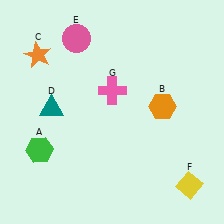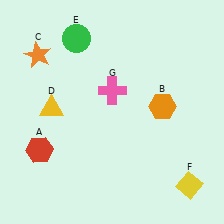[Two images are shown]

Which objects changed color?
A changed from green to red. D changed from teal to yellow. E changed from pink to green.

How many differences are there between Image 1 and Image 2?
There are 3 differences between the two images.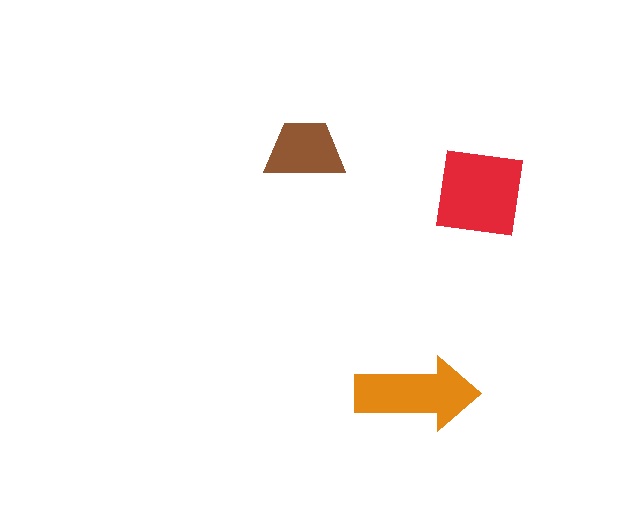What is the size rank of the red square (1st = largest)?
1st.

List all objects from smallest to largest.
The brown trapezoid, the orange arrow, the red square.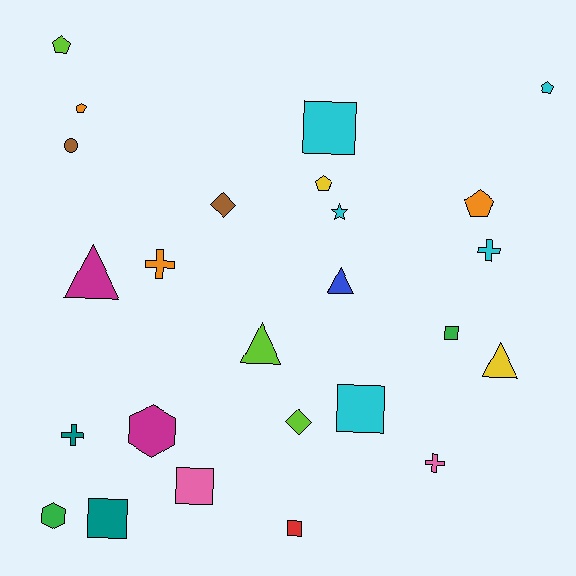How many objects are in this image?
There are 25 objects.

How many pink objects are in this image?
There are 2 pink objects.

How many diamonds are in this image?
There are 2 diamonds.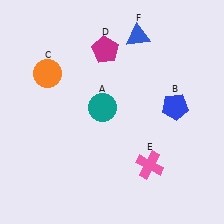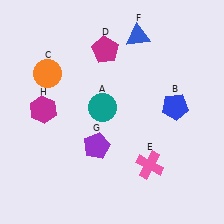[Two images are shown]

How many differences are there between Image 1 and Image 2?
There are 2 differences between the two images.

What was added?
A purple pentagon (G), a magenta hexagon (H) were added in Image 2.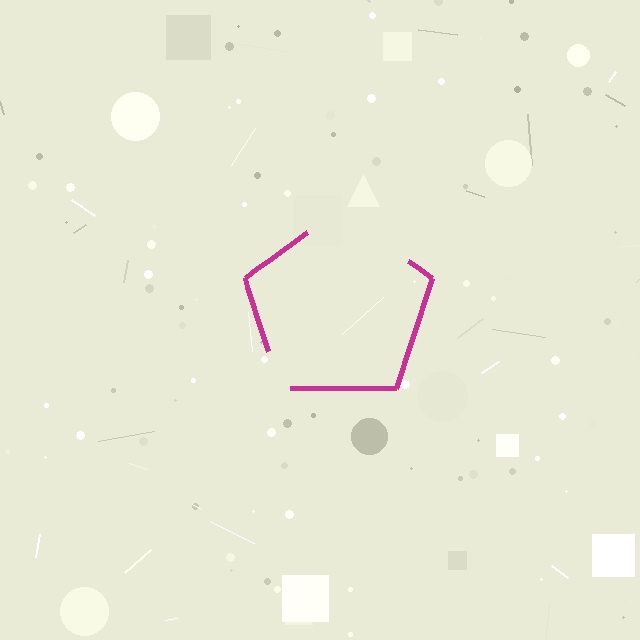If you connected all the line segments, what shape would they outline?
They would outline a pentagon.